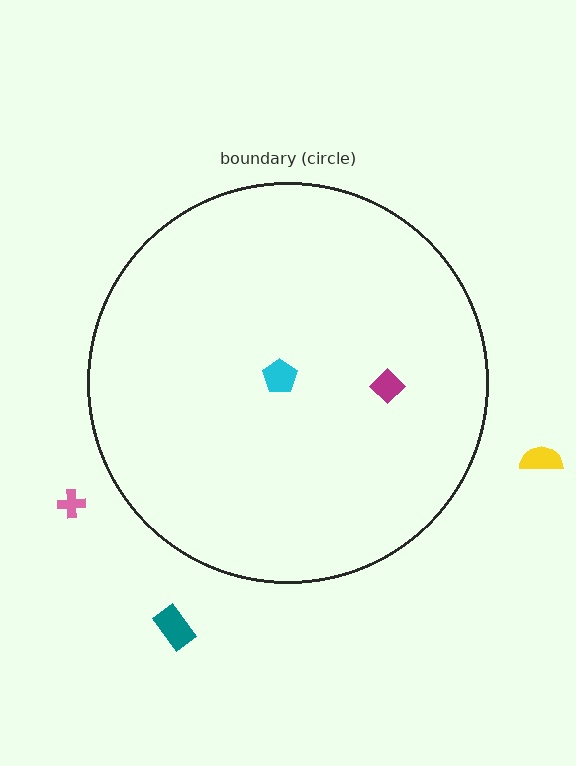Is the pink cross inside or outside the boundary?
Outside.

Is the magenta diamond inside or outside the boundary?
Inside.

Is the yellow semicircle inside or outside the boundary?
Outside.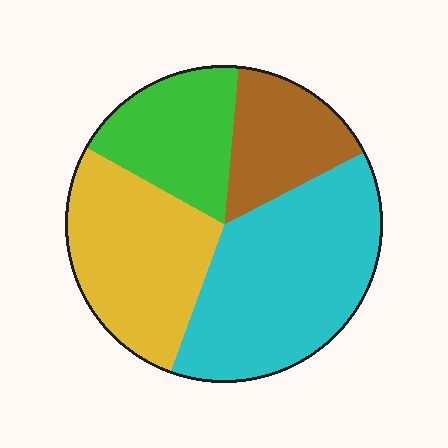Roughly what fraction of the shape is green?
Green covers 18% of the shape.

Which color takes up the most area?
Cyan, at roughly 40%.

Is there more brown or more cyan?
Cyan.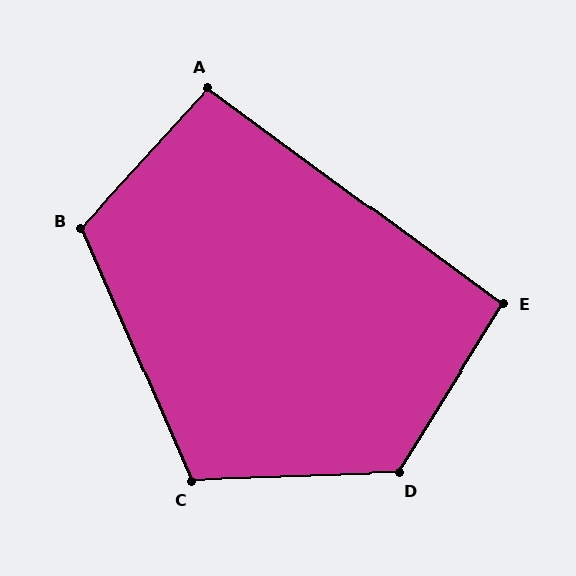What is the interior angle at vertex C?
Approximately 112 degrees (obtuse).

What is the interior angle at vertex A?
Approximately 96 degrees (obtuse).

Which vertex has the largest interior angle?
D, at approximately 124 degrees.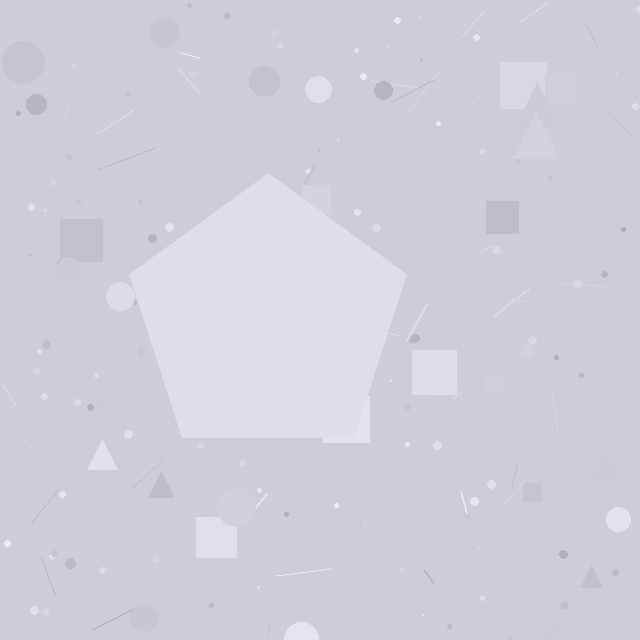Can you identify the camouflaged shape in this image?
The camouflaged shape is a pentagon.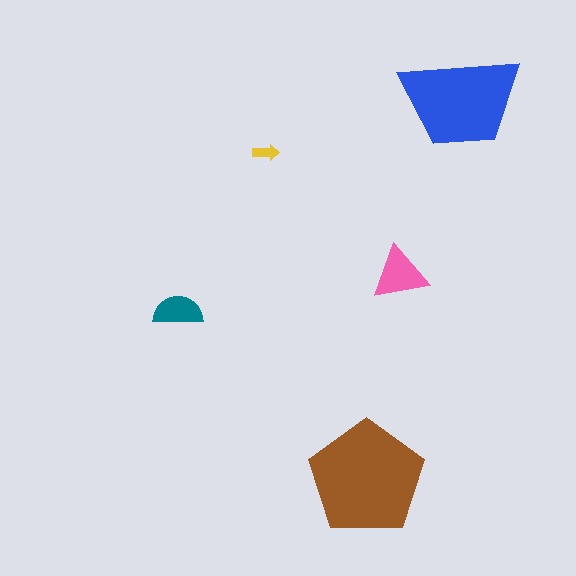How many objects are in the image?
There are 5 objects in the image.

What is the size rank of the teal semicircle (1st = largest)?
4th.